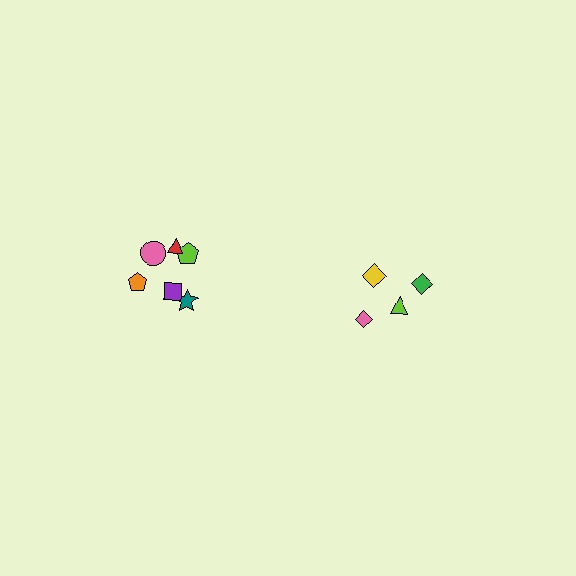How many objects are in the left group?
There are 6 objects.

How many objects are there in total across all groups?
There are 10 objects.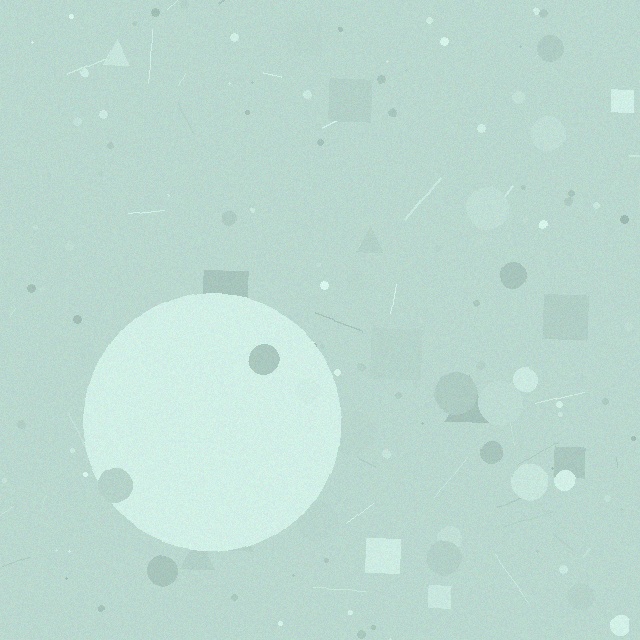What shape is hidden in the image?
A circle is hidden in the image.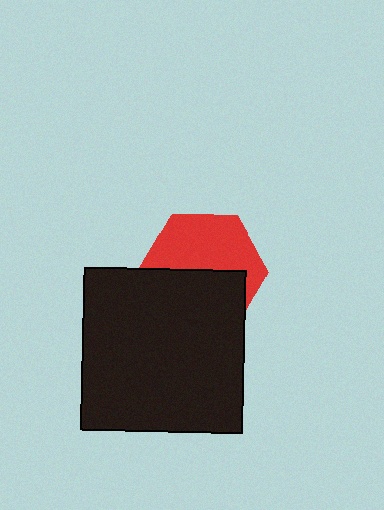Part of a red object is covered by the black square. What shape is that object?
It is a hexagon.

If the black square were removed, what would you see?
You would see the complete red hexagon.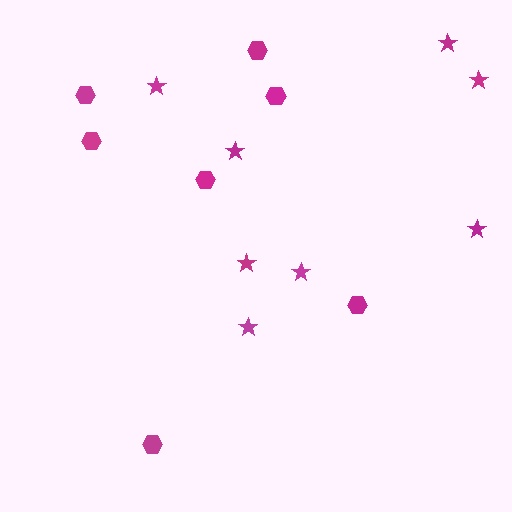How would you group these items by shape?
There are 2 groups: one group of hexagons (7) and one group of stars (8).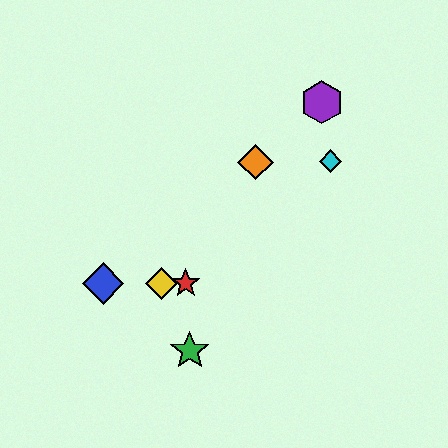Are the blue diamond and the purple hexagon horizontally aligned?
No, the blue diamond is at y≈283 and the purple hexagon is at y≈102.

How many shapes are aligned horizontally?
3 shapes (the red star, the blue diamond, the yellow diamond) are aligned horizontally.